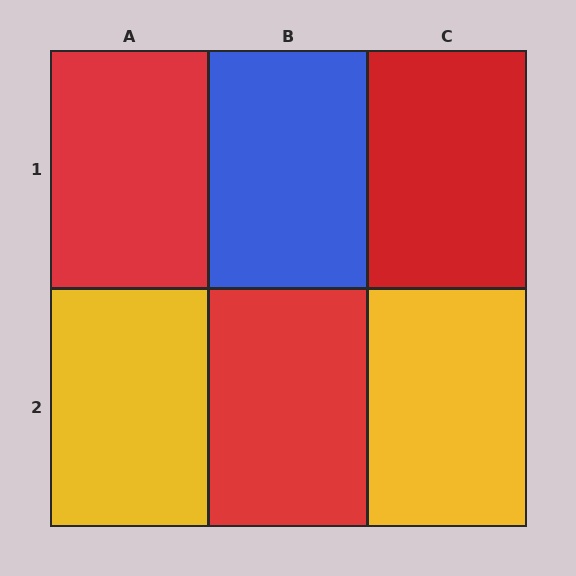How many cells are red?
3 cells are red.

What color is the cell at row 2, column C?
Yellow.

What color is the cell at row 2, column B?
Red.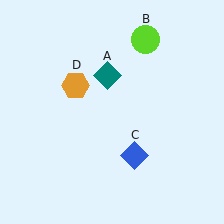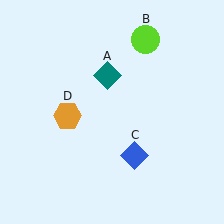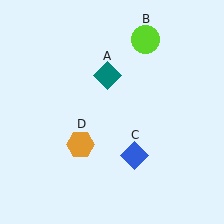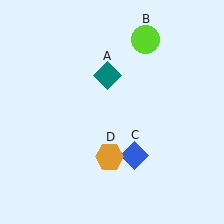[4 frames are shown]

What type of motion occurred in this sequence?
The orange hexagon (object D) rotated counterclockwise around the center of the scene.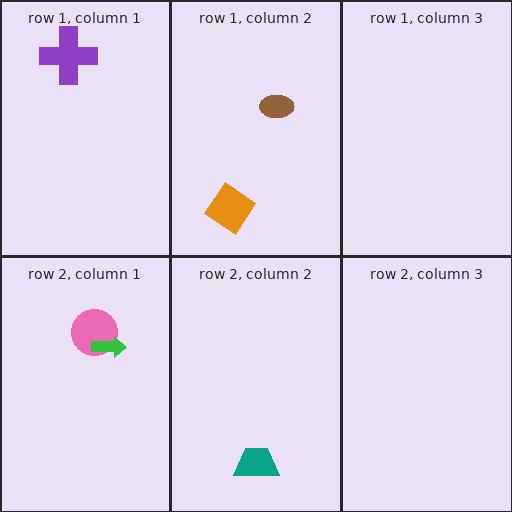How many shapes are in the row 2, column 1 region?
2.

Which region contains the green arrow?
The row 2, column 1 region.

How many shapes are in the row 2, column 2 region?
1.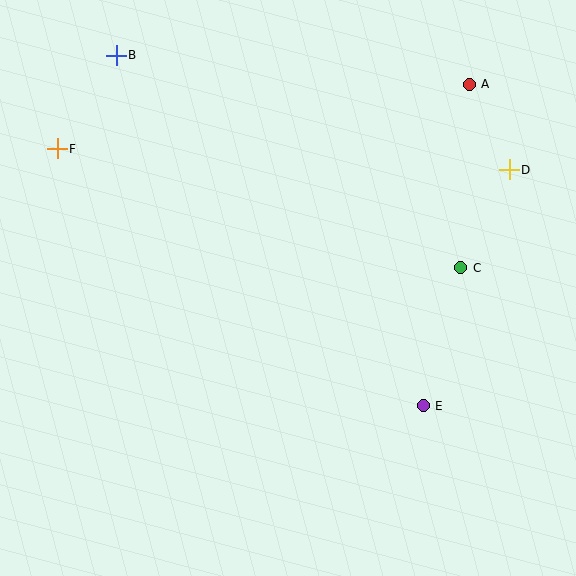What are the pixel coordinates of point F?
Point F is at (57, 149).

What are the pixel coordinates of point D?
Point D is at (509, 170).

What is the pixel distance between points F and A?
The distance between F and A is 417 pixels.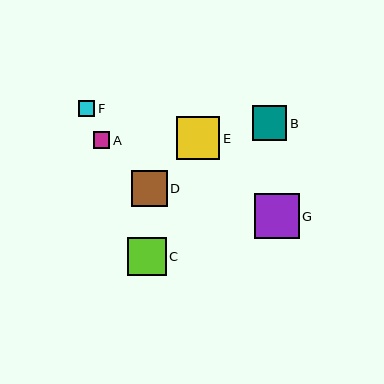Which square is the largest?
Square G is the largest with a size of approximately 45 pixels.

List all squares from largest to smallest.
From largest to smallest: G, E, C, D, B, A, F.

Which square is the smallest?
Square F is the smallest with a size of approximately 16 pixels.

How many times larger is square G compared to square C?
Square G is approximately 1.2 times the size of square C.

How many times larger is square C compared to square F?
Square C is approximately 2.4 times the size of square F.